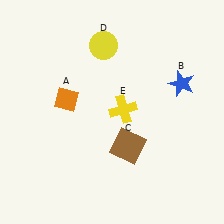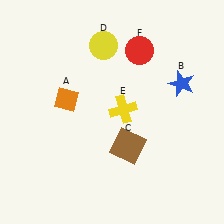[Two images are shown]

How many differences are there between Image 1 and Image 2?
There is 1 difference between the two images.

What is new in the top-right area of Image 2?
A red circle (F) was added in the top-right area of Image 2.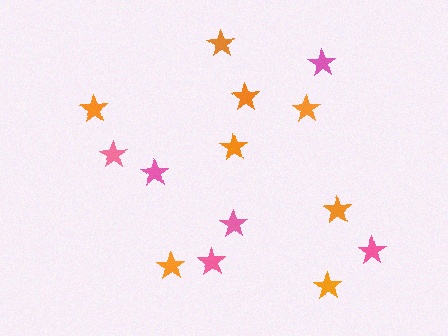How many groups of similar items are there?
There are 2 groups: one group of pink stars (6) and one group of orange stars (8).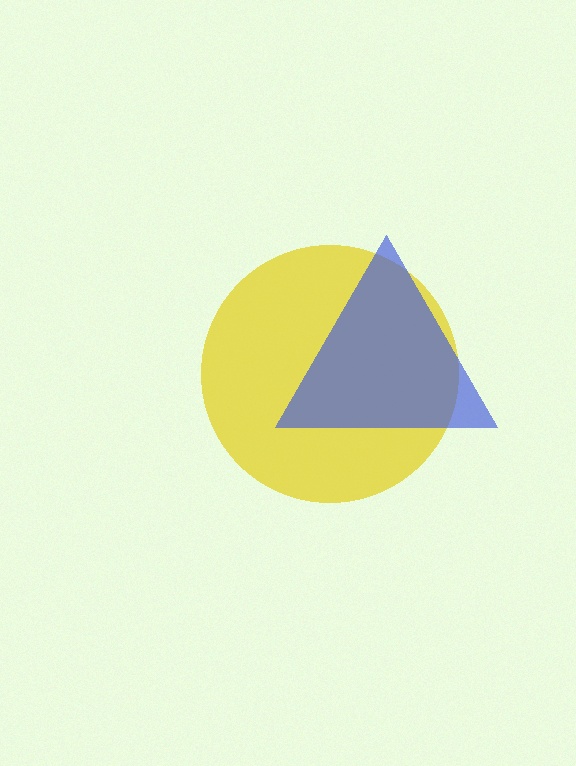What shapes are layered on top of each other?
The layered shapes are: a yellow circle, a blue triangle.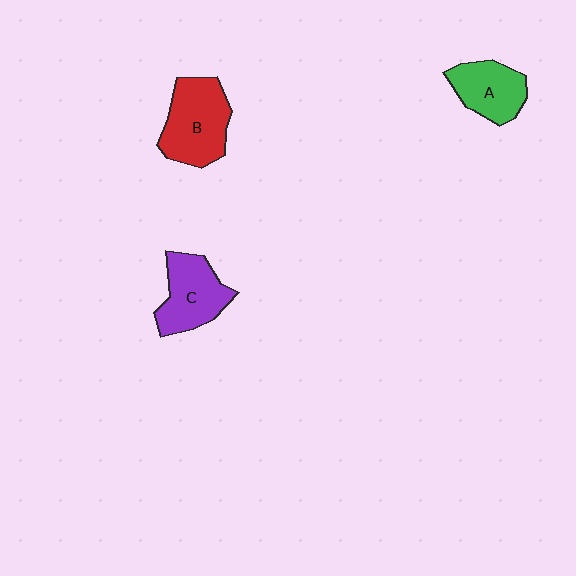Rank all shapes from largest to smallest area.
From largest to smallest: B (red), C (purple), A (green).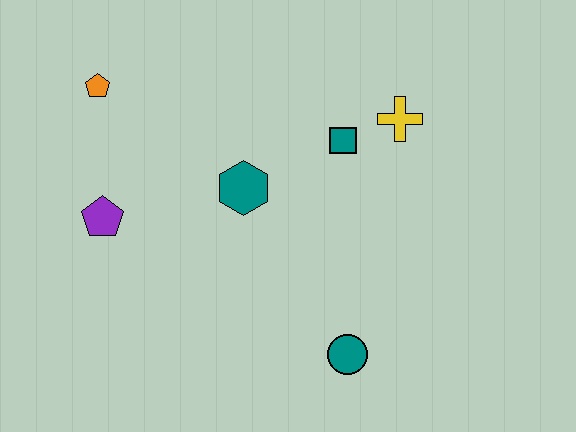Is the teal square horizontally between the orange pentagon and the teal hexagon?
No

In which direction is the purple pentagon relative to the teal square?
The purple pentagon is to the left of the teal square.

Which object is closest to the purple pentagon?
The orange pentagon is closest to the purple pentagon.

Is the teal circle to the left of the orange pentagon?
No